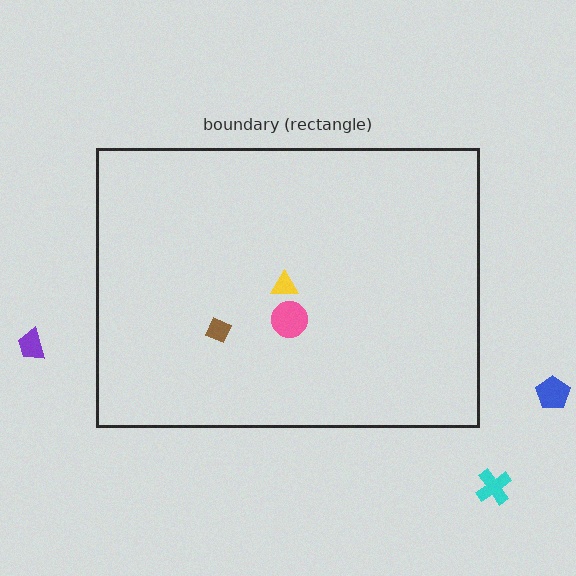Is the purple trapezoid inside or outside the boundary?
Outside.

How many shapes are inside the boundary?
3 inside, 3 outside.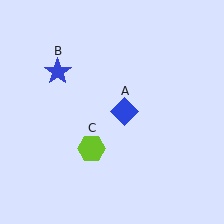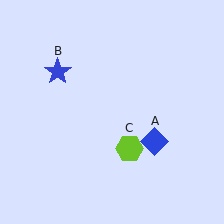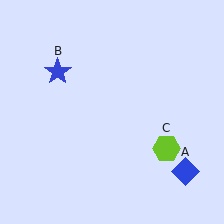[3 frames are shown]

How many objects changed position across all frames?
2 objects changed position: blue diamond (object A), lime hexagon (object C).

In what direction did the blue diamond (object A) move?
The blue diamond (object A) moved down and to the right.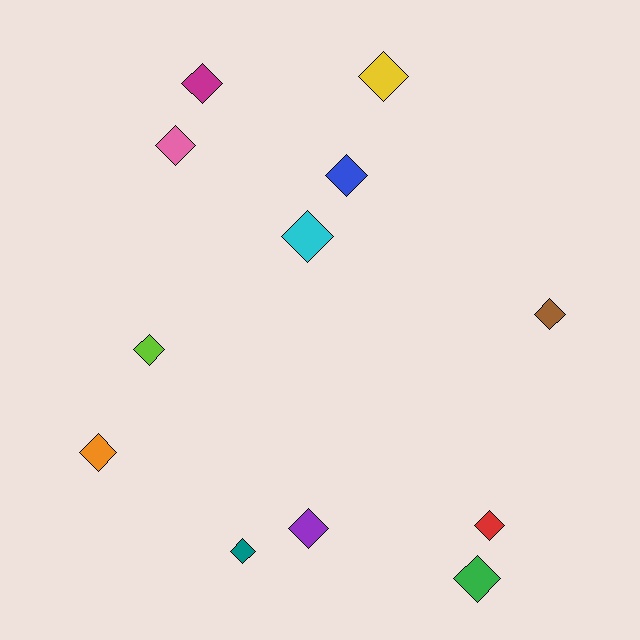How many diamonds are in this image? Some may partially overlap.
There are 12 diamonds.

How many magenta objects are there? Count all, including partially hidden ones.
There is 1 magenta object.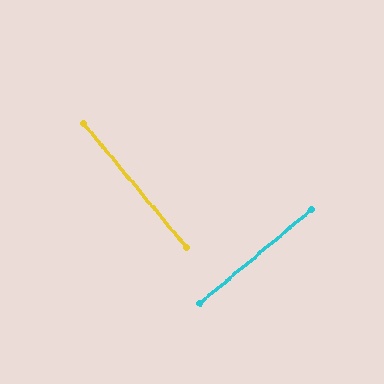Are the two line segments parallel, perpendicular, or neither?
Perpendicular — they meet at approximately 90°.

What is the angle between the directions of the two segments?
Approximately 90 degrees.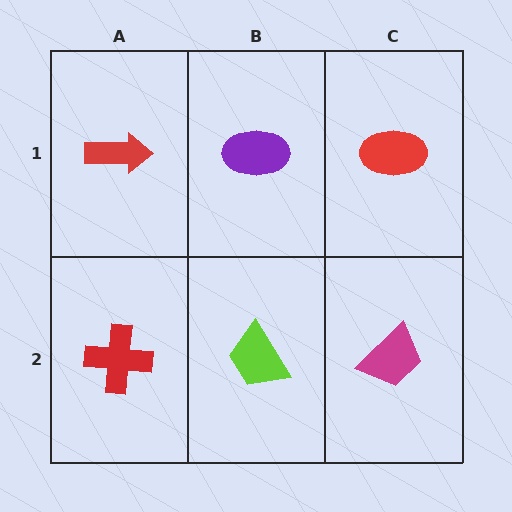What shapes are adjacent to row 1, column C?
A magenta trapezoid (row 2, column C), a purple ellipse (row 1, column B).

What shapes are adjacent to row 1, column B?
A lime trapezoid (row 2, column B), a red arrow (row 1, column A), a red ellipse (row 1, column C).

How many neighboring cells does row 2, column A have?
2.